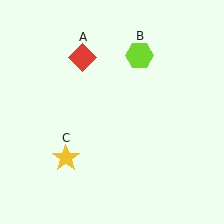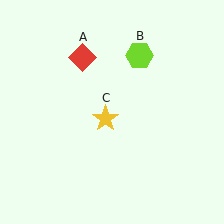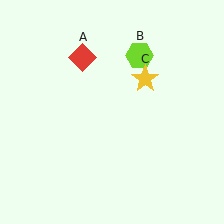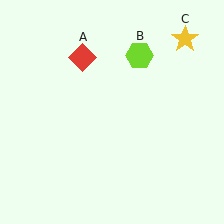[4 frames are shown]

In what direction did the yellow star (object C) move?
The yellow star (object C) moved up and to the right.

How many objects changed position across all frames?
1 object changed position: yellow star (object C).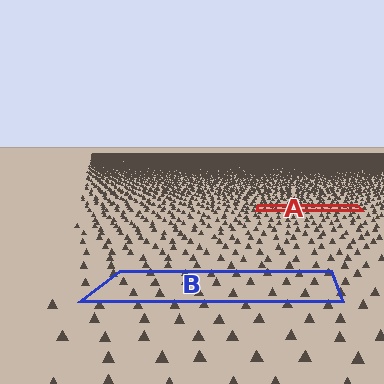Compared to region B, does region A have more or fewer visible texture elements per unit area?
Region A has more texture elements per unit area — they are packed more densely because it is farther away.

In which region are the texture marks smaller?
The texture marks are smaller in region A, because it is farther away.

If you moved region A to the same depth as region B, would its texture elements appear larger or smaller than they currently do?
They would appear larger. At a closer depth, the same texture elements are projected at a bigger on-screen size.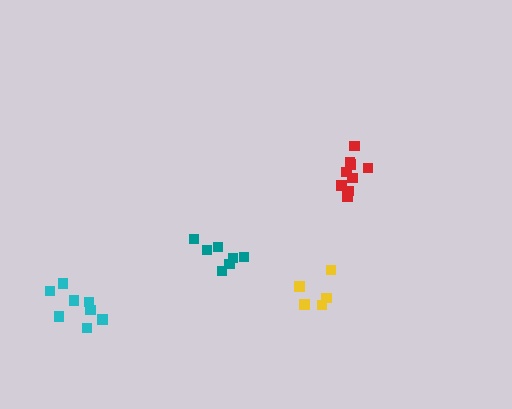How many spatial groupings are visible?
There are 4 spatial groupings.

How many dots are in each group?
Group 1: 7 dots, Group 2: 9 dots, Group 3: 8 dots, Group 4: 5 dots (29 total).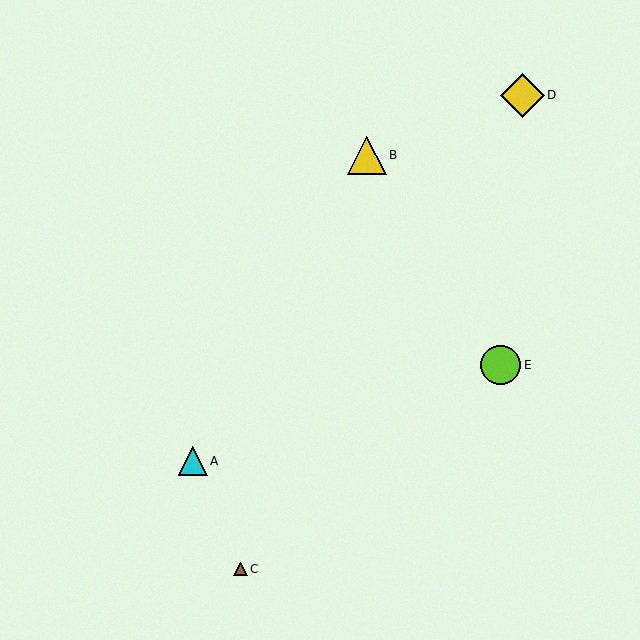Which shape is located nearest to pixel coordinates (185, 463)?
The cyan triangle (labeled A) at (193, 461) is nearest to that location.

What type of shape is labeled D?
Shape D is a yellow diamond.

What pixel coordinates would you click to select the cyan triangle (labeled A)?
Click at (193, 461) to select the cyan triangle A.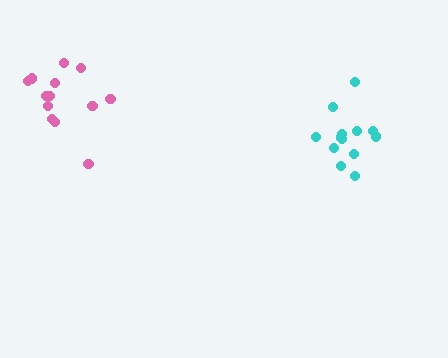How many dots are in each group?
Group 1: 13 dots, Group 2: 13 dots (26 total).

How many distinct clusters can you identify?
There are 2 distinct clusters.